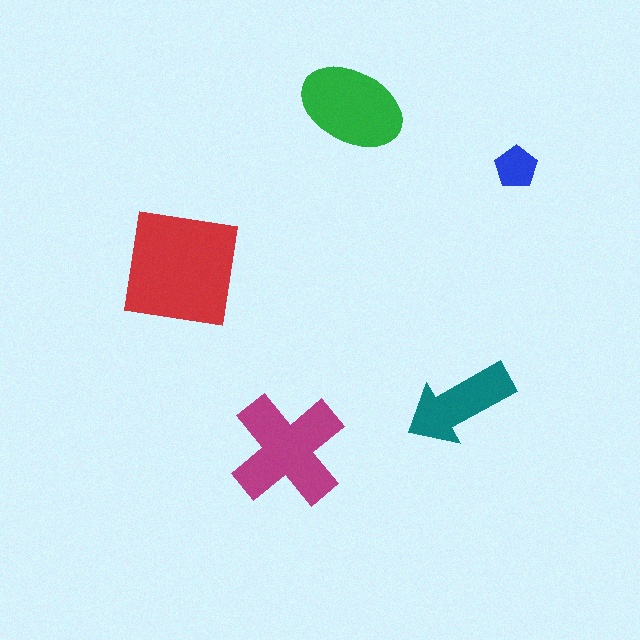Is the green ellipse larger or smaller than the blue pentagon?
Larger.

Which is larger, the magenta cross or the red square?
The red square.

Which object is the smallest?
The blue pentagon.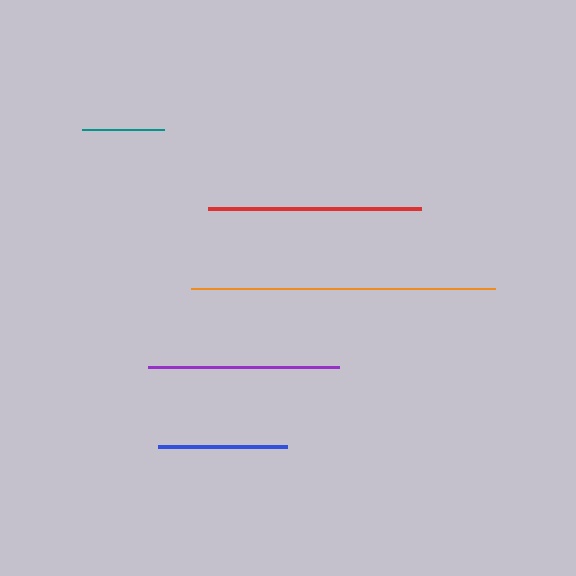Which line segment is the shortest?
The teal line is the shortest at approximately 81 pixels.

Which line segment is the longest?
The orange line is the longest at approximately 304 pixels.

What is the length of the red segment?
The red segment is approximately 213 pixels long.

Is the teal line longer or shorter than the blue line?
The blue line is longer than the teal line.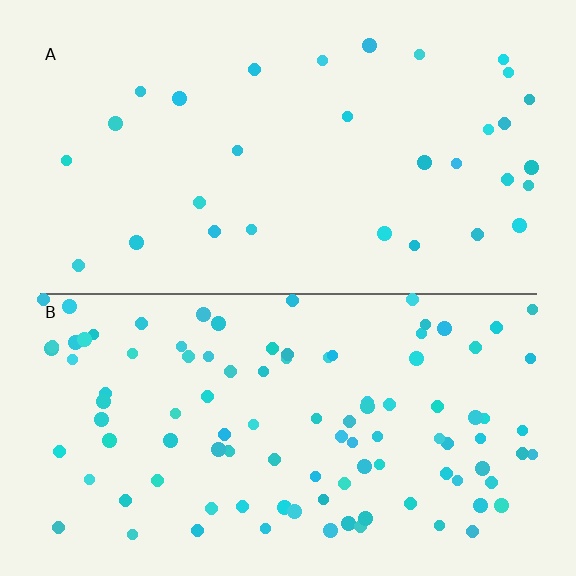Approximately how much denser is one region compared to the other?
Approximately 3.3× — region B over region A.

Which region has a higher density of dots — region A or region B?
B (the bottom).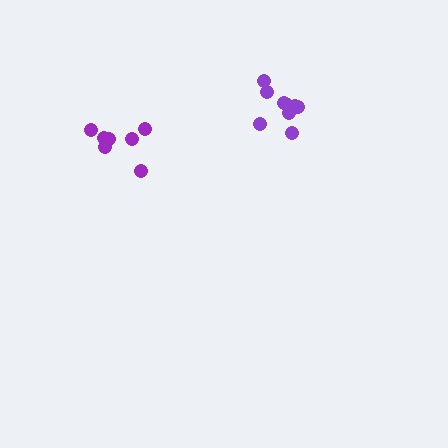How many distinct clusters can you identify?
There are 2 distinct clusters.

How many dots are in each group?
Group 1: 9 dots, Group 2: 7 dots (16 total).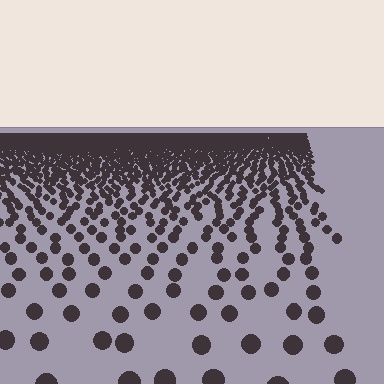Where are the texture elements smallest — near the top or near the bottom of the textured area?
Near the top.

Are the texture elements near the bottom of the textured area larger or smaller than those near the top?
Larger. Near the bottom, elements are closer to the viewer and appear at a bigger on-screen size.